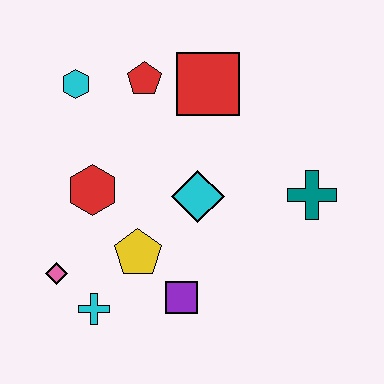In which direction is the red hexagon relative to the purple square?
The red hexagon is above the purple square.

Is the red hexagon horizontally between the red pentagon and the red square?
No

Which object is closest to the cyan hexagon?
The red pentagon is closest to the cyan hexagon.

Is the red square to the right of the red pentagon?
Yes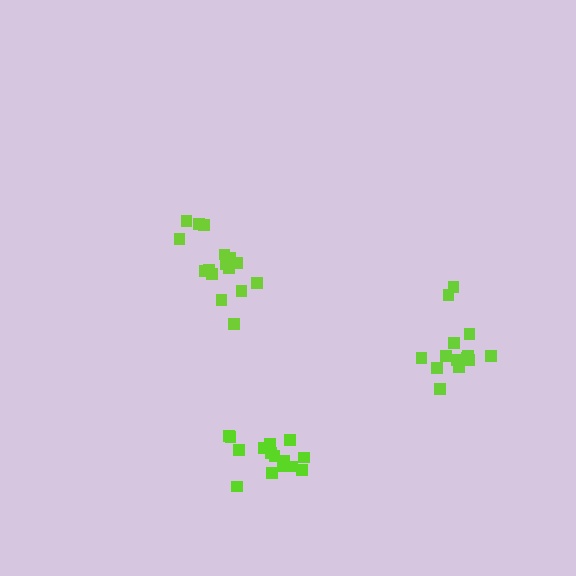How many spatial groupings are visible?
There are 3 spatial groupings.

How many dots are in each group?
Group 1: 16 dots, Group 2: 17 dots, Group 3: 15 dots (48 total).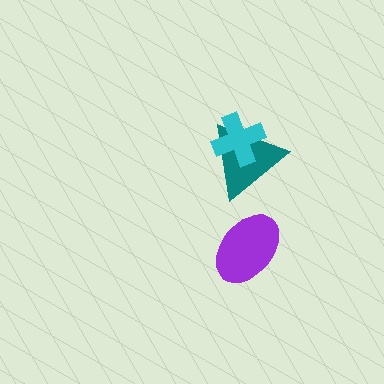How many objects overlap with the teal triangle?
1 object overlaps with the teal triangle.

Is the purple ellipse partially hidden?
No, no other shape covers it.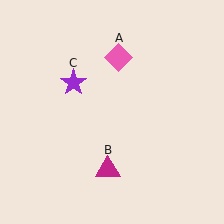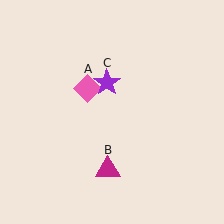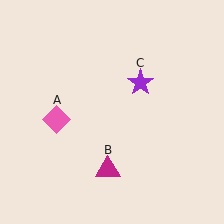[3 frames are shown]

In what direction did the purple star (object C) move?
The purple star (object C) moved right.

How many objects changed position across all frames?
2 objects changed position: pink diamond (object A), purple star (object C).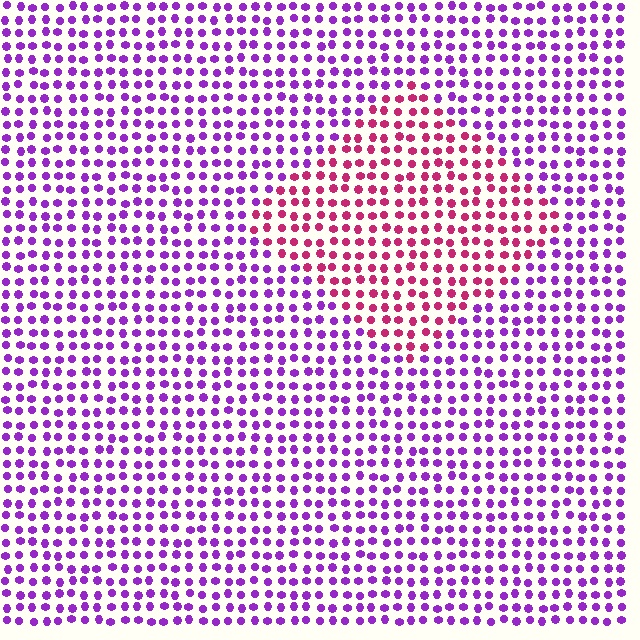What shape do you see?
I see a diamond.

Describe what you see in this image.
The image is filled with small purple elements in a uniform arrangement. A diamond-shaped region is visible where the elements are tinted to a slightly different hue, forming a subtle color boundary.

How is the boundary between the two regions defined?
The boundary is defined purely by a slight shift in hue (about 50 degrees). Spacing, size, and orientation are identical on both sides.